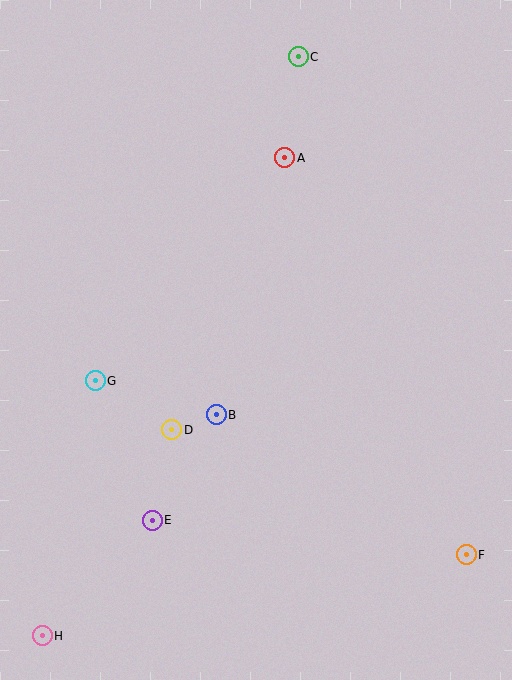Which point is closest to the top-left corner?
Point C is closest to the top-left corner.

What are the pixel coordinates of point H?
Point H is at (42, 636).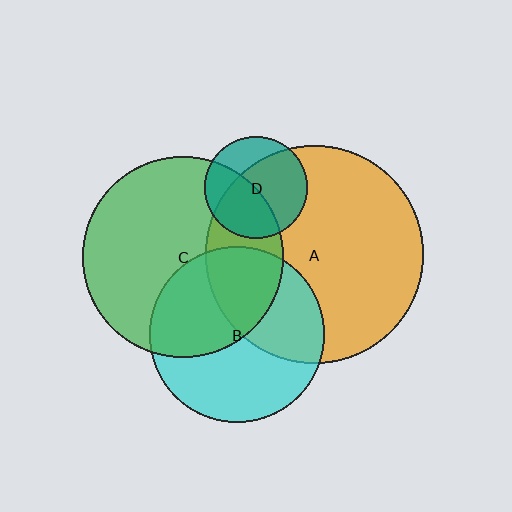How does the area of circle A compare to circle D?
Approximately 4.5 times.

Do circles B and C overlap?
Yes.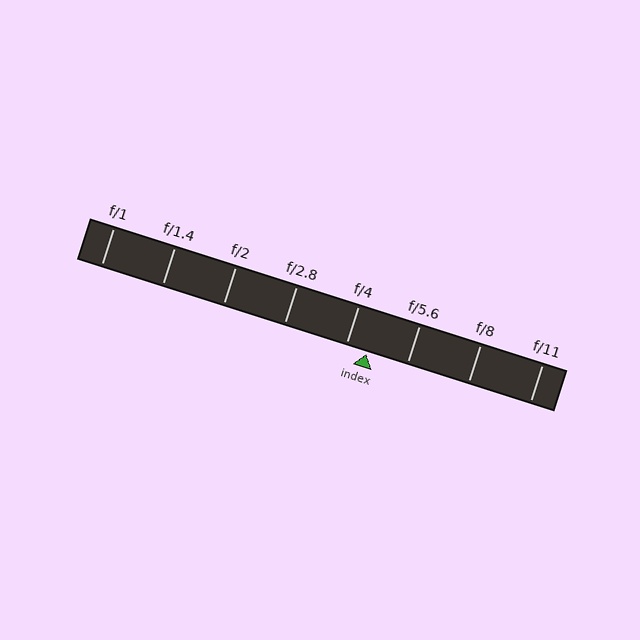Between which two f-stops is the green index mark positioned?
The index mark is between f/4 and f/5.6.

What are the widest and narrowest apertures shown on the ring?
The widest aperture shown is f/1 and the narrowest is f/11.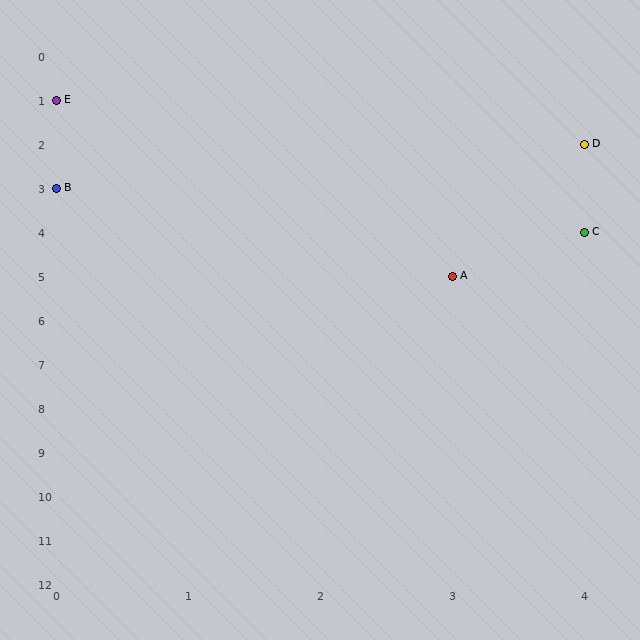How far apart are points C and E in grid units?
Points C and E are 4 columns and 3 rows apart (about 5.0 grid units diagonally).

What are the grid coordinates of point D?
Point D is at grid coordinates (4, 2).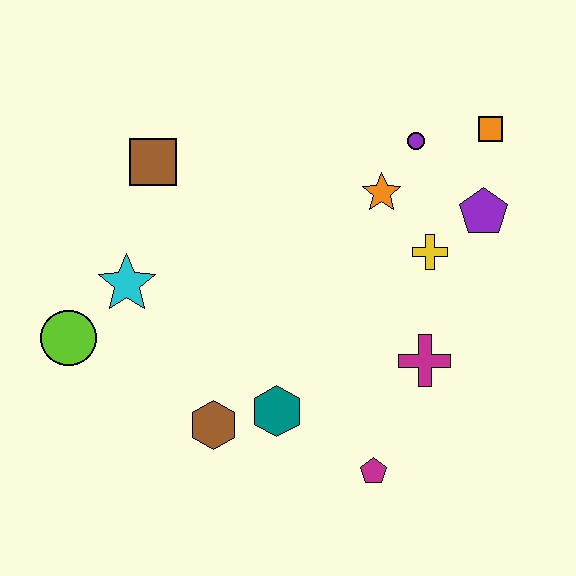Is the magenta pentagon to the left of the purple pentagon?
Yes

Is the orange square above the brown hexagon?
Yes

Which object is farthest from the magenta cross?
The lime circle is farthest from the magenta cross.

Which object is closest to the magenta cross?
The yellow cross is closest to the magenta cross.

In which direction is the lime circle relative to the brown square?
The lime circle is below the brown square.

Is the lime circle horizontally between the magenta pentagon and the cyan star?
No